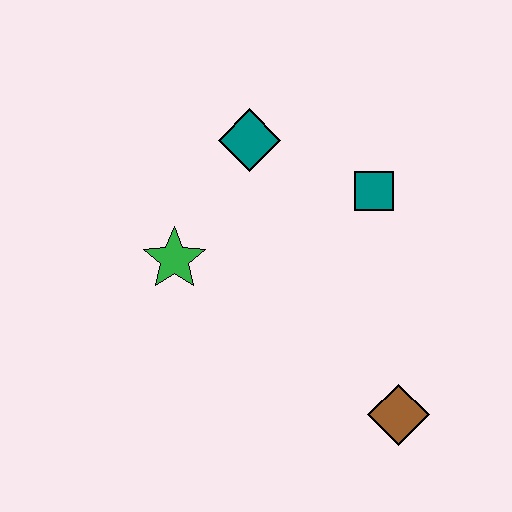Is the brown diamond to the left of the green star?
No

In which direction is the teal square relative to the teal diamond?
The teal square is to the right of the teal diamond.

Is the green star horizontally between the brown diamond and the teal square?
No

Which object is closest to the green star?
The teal diamond is closest to the green star.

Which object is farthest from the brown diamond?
The teal diamond is farthest from the brown diamond.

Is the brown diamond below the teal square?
Yes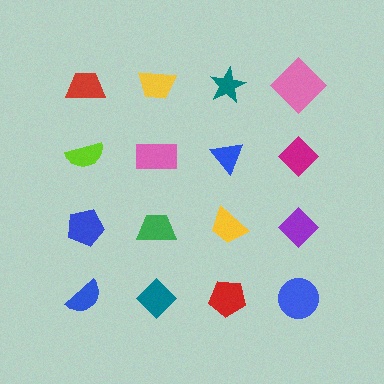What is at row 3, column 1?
A blue pentagon.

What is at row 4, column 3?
A red pentagon.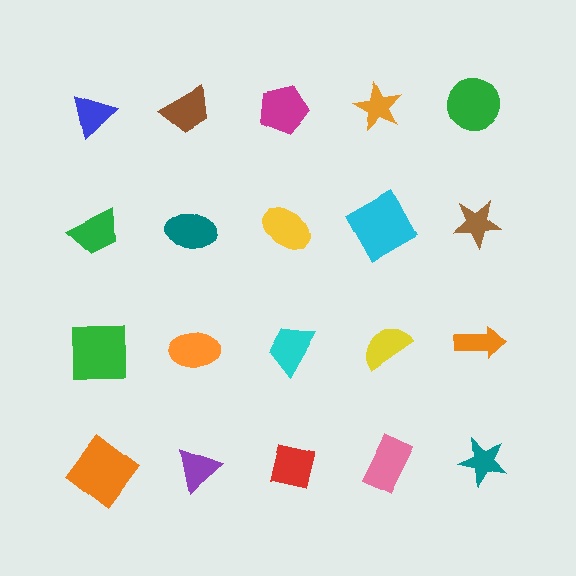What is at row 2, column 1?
A green trapezoid.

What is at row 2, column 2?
A teal ellipse.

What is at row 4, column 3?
A red square.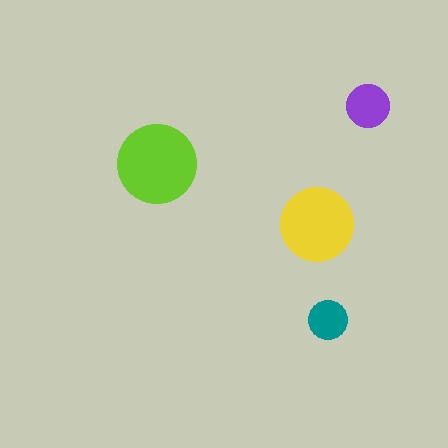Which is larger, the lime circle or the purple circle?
The lime one.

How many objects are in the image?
There are 4 objects in the image.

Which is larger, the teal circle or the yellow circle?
The yellow one.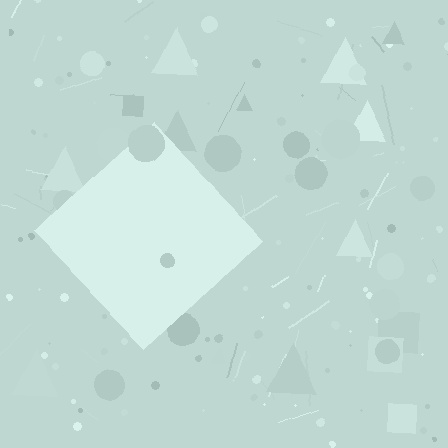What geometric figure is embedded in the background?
A diamond is embedded in the background.